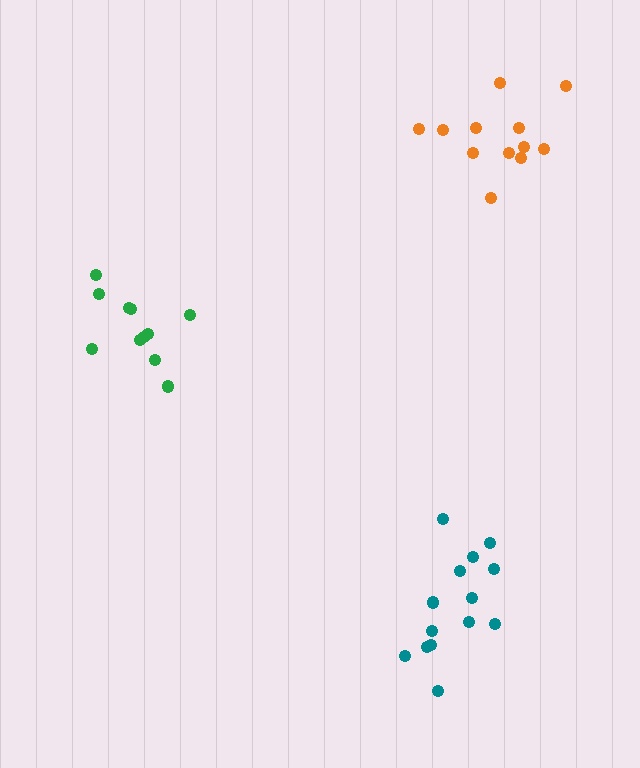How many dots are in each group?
Group 1: 11 dots, Group 2: 14 dots, Group 3: 12 dots (37 total).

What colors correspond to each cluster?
The clusters are colored: green, teal, orange.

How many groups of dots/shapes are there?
There are 3 groups.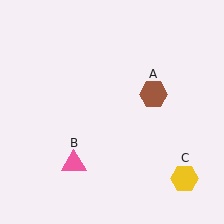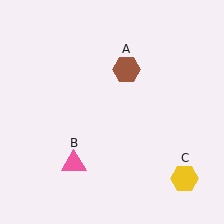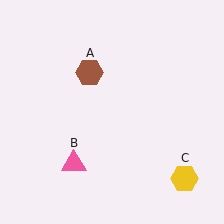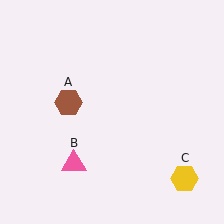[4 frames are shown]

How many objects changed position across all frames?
1 object changed position: brown hexagon (object A).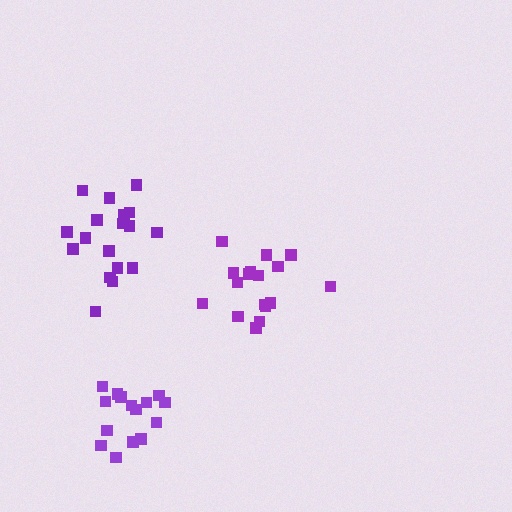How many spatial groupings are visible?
There are 3 spatial groupings.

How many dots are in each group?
Group 1: 17 dots, Group 2: 18 dots, Group 3: 15 dots (50 total).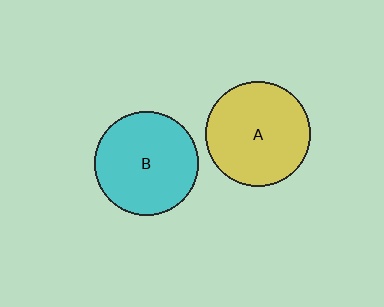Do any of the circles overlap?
No, none of the circles overlap.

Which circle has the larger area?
Circle A (yellow).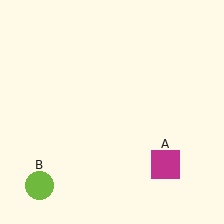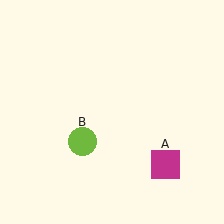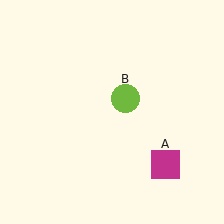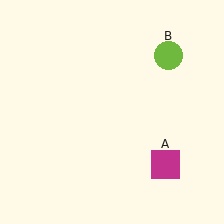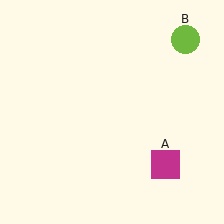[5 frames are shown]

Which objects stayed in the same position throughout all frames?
Magenta square (object A) remained stationary.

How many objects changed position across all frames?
1 object changed position: lime circle (object B).